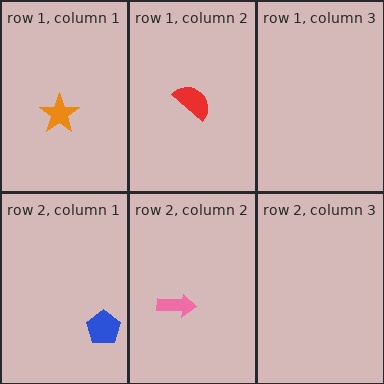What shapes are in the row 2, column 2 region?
The pink arrow.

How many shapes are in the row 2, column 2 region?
1.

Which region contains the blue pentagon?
The row 2, column 1 region.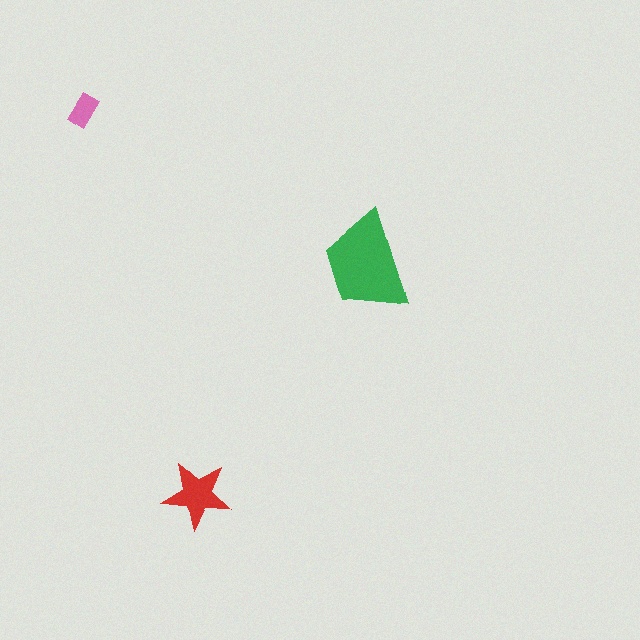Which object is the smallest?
The pink rectangle.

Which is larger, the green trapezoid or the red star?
The green trapezoid.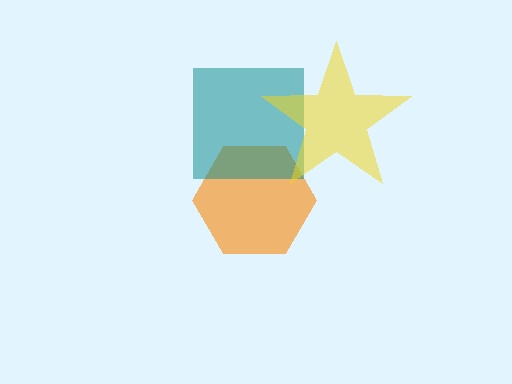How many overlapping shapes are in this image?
There are 3 overlapping shapes in the image.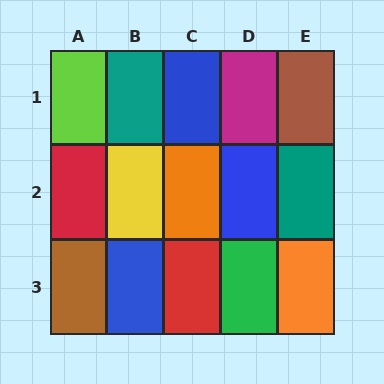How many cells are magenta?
1 cell is magenta.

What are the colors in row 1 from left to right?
Lime, teal, blue, magenta, brown.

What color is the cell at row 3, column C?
Red.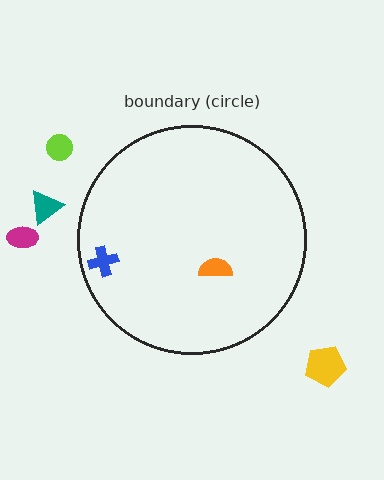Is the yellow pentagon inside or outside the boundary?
Outside.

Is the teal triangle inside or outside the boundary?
Outside.